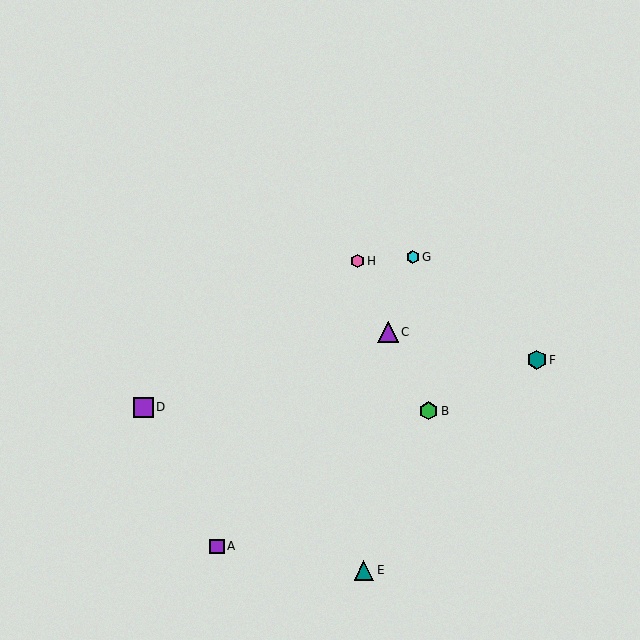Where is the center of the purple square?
The center of the purple square is at (143, 407).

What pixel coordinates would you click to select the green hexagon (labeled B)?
Click at (429, 411) to select the green hexagon B.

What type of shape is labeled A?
Shape A is a purple square.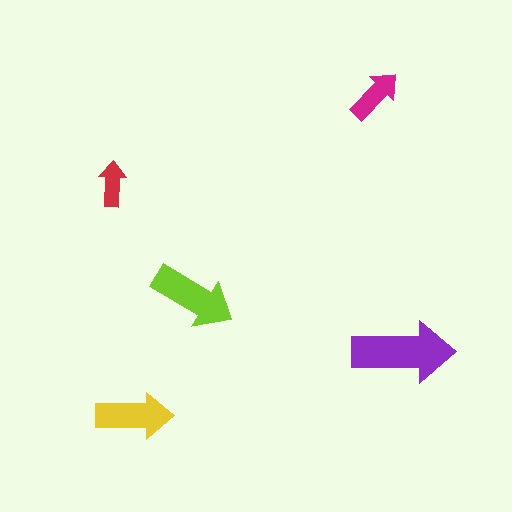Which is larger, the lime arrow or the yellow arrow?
The lime one.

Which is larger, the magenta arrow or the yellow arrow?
The yellow one.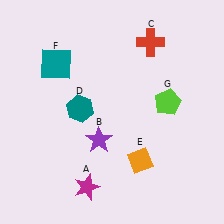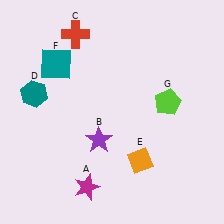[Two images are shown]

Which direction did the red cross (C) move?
The red cross (C) moved left.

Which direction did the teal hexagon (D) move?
The teal hexagon (D) moved left.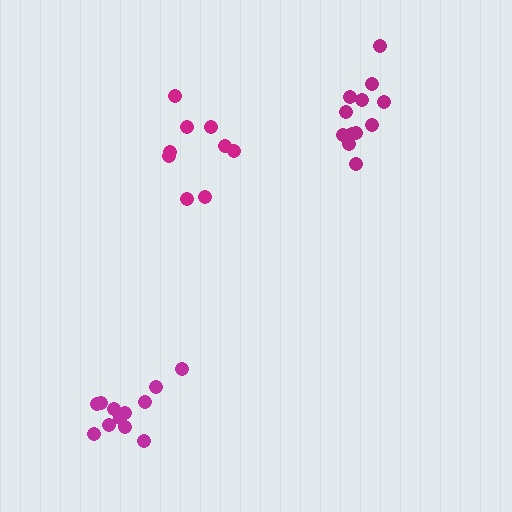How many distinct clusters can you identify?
There are 3 distinct clusters.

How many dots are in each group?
Group 1: 9 dots, Group 2: 12 dots, Group 3: 12 dots (33 total).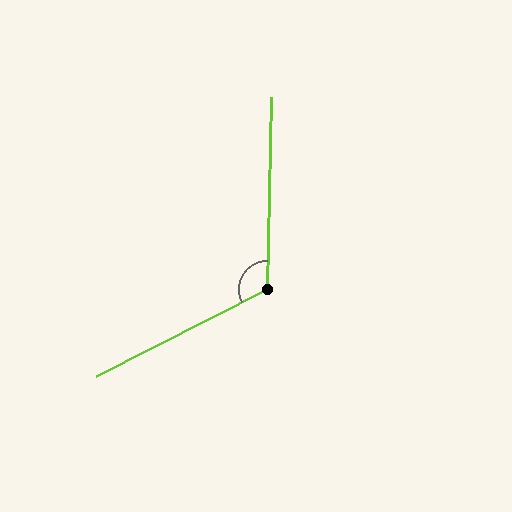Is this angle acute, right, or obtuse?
It is obtuse.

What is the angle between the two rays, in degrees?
Approximately 118 degrees.